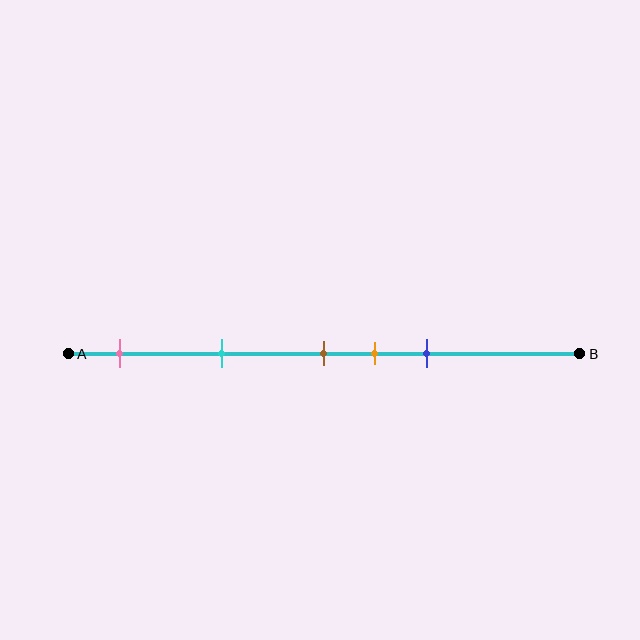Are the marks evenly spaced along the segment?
No, the marks are not evenly spaced.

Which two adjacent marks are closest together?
The brown and orange marks are the closest adjacent pair.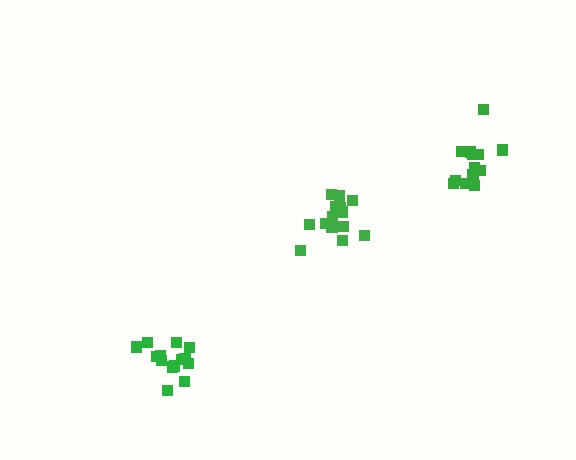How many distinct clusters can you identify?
There are 3 distinct clusters.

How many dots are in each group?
Group 1: 15 dots, Group 2: 15 dots, Group 3: 13 dots (43 total).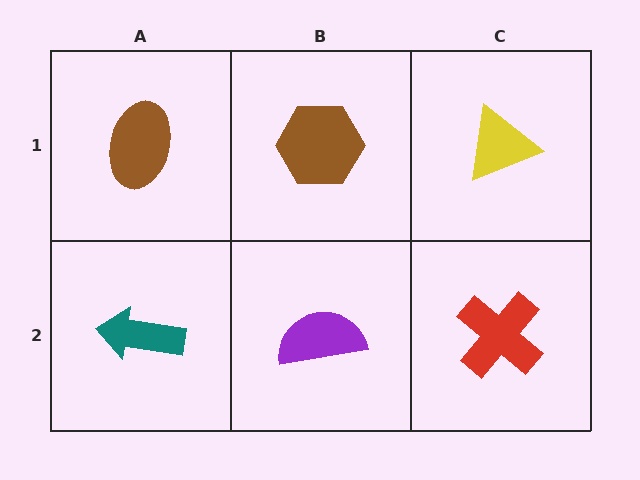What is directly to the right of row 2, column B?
A red cross.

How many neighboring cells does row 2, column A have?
2.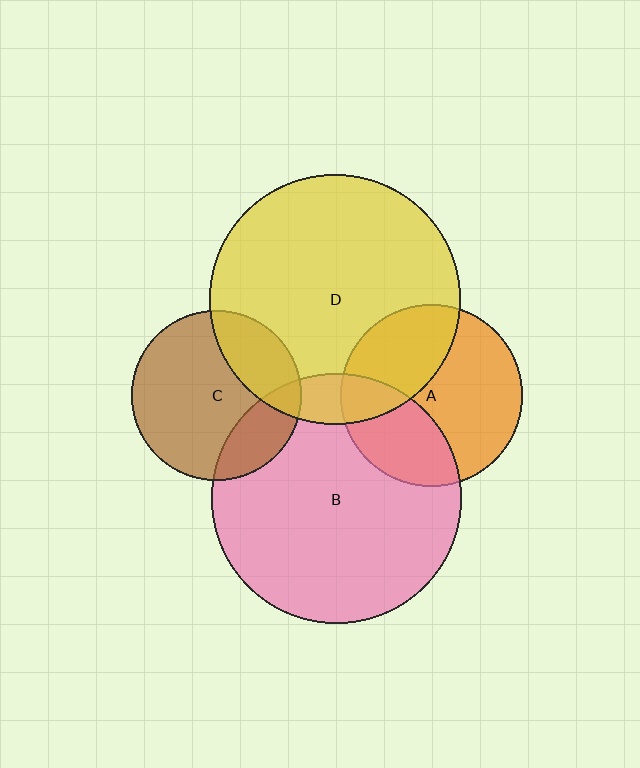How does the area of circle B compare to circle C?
Approximately 2.2 times.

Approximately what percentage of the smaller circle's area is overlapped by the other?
Approximately 25%.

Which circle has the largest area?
Circle D (yellow).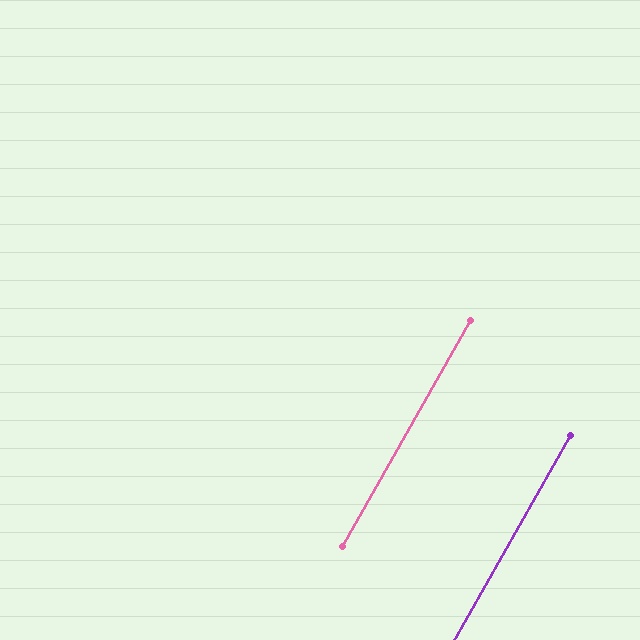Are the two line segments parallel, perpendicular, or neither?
Parallel — their directions differ by only 0.0°.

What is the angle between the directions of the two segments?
Approximately 0 degrees.